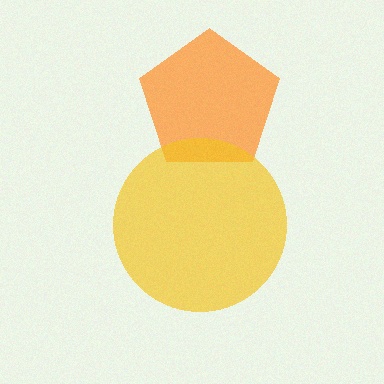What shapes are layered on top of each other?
The layered shapes are: an orange pentagon, a yellow circle.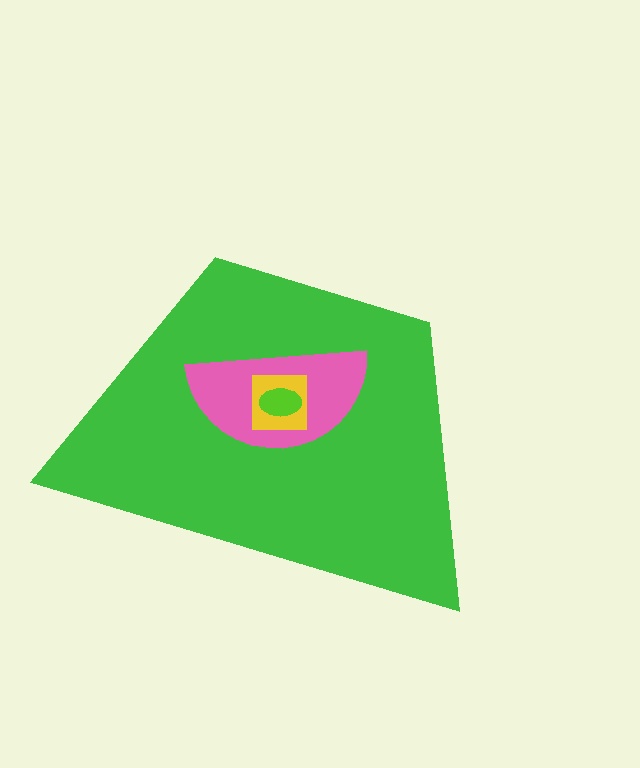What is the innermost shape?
The lime ellipse.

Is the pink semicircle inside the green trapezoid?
Yes.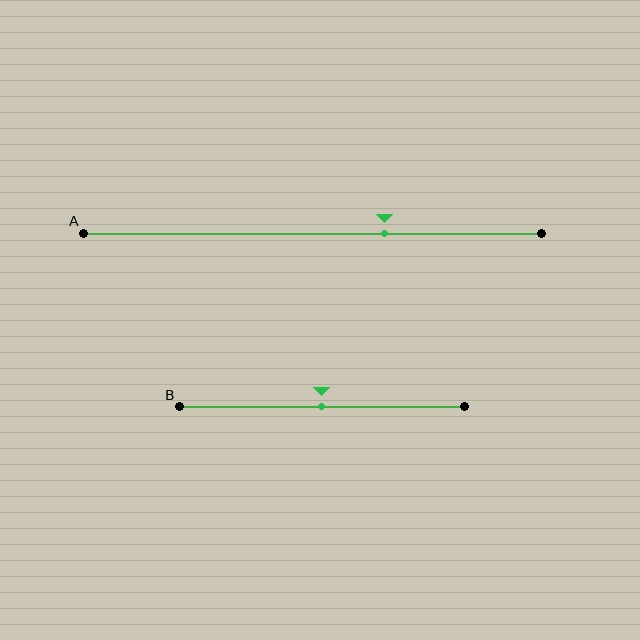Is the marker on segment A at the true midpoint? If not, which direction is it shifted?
No, the marker on segment A is shifted to the right by about 16% of the segment length.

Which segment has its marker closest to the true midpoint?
Segment B has its marker closest to the true midpoint.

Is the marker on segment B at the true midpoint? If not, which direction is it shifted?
Yes, the marker on segment B is at the true midpoint.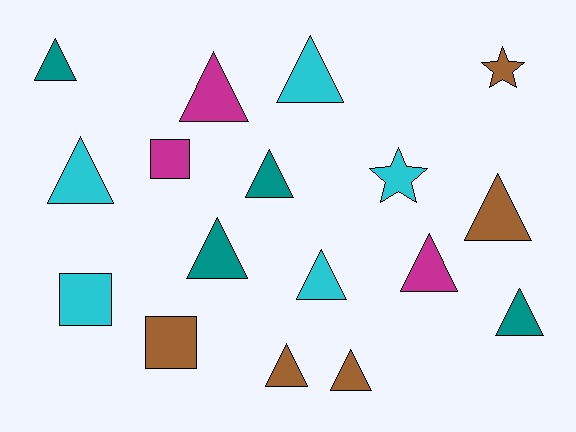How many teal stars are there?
There are no teal stars.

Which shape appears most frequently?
Triangle, with 12 objects.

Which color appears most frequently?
Cyan, with 5 objects.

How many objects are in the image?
There are 17 objects.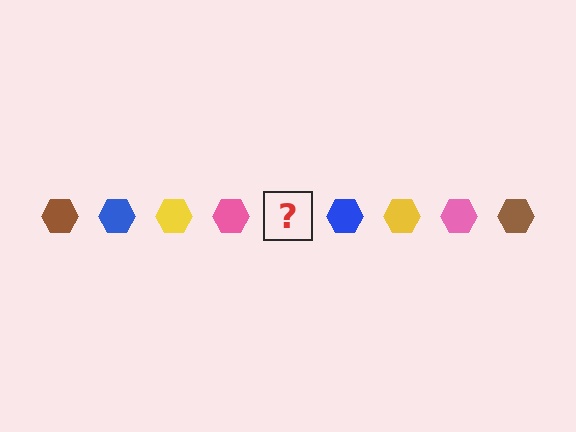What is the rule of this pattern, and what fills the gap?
The rule is that the pattern cycles through brown, blue, yellow, pink hexagons. The gap should be filled with a brown hexagon.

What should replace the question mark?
The question mark should be replaced with a brown hexagon.